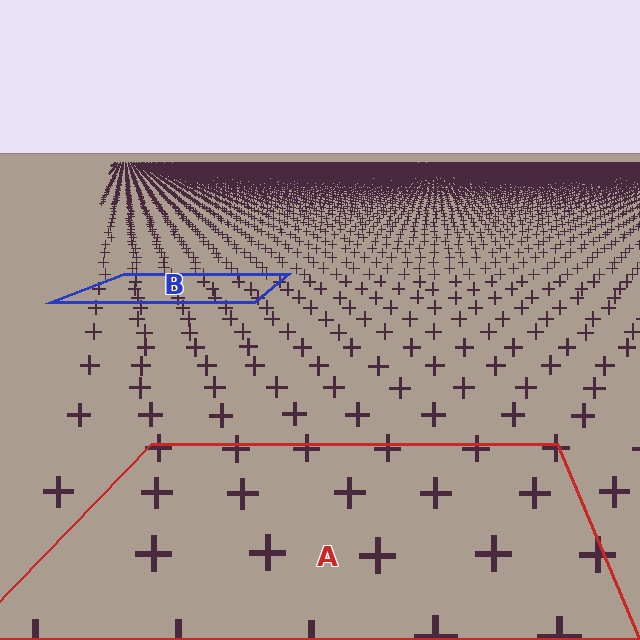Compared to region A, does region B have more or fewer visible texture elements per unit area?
Region B has more texture elements per unit area — they are packed more densely because it is farther away.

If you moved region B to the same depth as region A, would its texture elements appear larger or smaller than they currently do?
They would appear larger. At a closer depth, the same texture elements are projected at a bigger on-screen size.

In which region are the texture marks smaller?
The texture marks are smaller in region B, because it is farther away.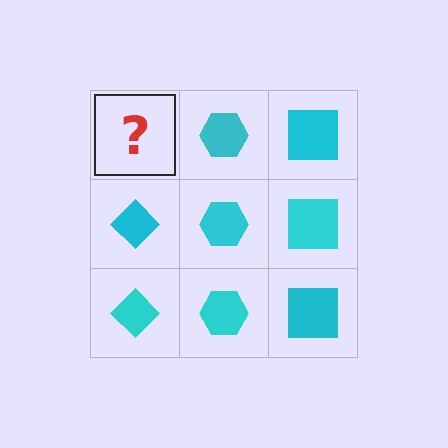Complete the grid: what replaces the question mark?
The question mark should be replaced with a cyan diamond.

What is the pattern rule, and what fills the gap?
The rule is that each column has a consistent shape. The gap should be filled with a cyan diamond.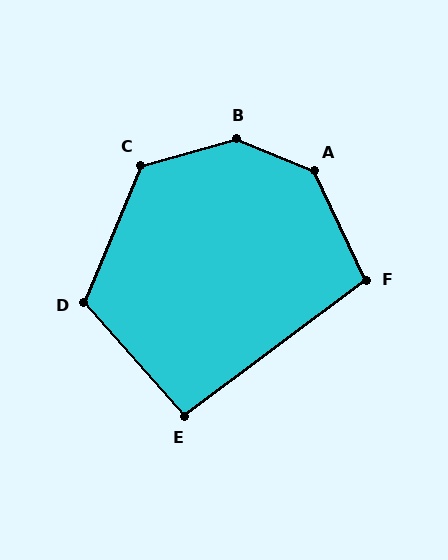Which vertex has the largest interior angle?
B, at approximately 142 degrees.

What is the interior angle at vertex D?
Approximately 116 degrees (obtuse).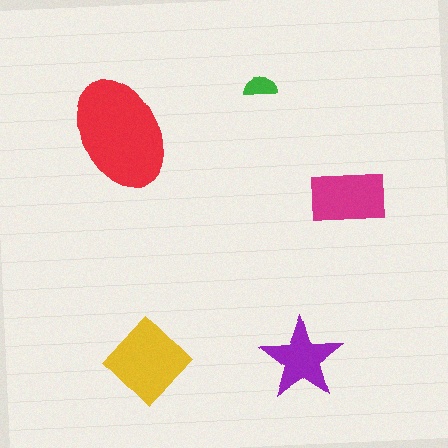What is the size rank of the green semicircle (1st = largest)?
5th.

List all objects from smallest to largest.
The green semicircle, the purple star, the magenta rectangle, the yellow diamond, the red ellipse.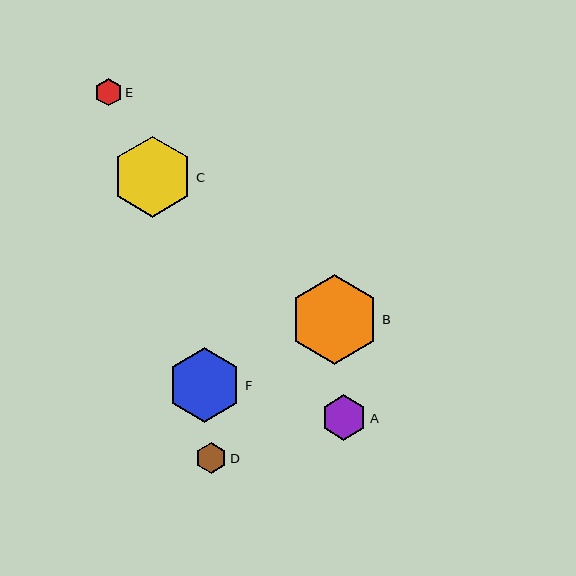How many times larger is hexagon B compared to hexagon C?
Hexagon B is approximately 1.1 times the size of hexagon C.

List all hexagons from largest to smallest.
From largest to smallest: B, C, F, A, D, E.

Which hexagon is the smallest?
Hexagon E is the smallest with a size of approximately 27 pixels.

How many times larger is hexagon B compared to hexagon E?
Hexagon B is approximately 3.3 times the size of hexagon E.